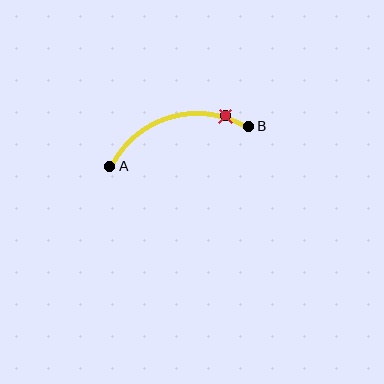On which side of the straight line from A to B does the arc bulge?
The arc bulges above the straight line connecting A and B.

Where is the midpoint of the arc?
The arc midpoint is the point on the curve farthest from the straight line joining A and B. It sits above that line.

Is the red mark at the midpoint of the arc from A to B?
No. The red mark lies on the arc but is closer to endpoint B. The arc midpoint would be at the point on the curve equidistant along the arc from both A and B.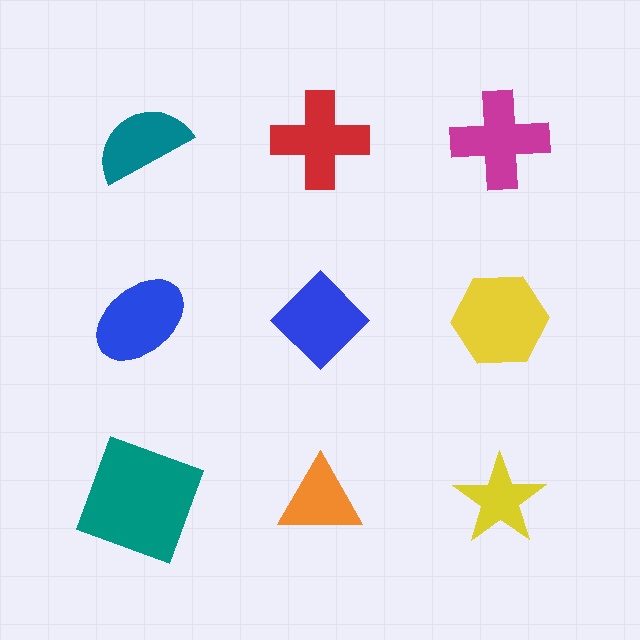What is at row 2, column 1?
A blue ellipse.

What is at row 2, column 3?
A yellow hexagon.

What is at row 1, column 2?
A red cross.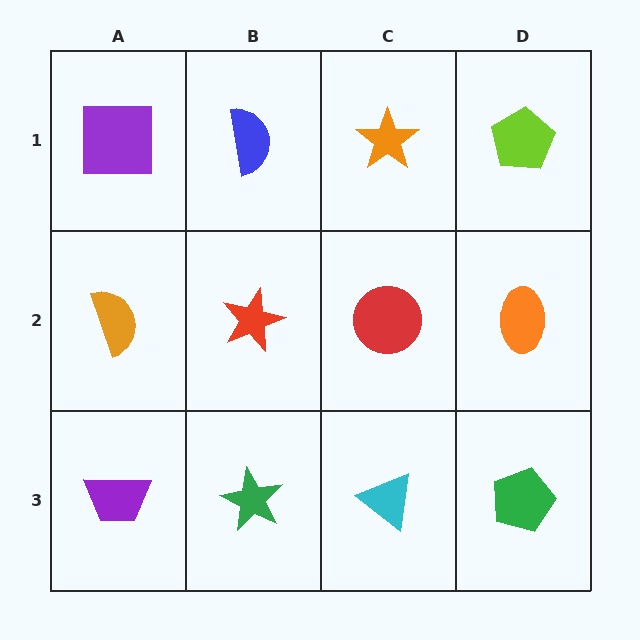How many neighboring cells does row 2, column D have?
3.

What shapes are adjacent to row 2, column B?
A blue semicircle (row 1, column B), a green star (row 3, column B), an orange semicircle (row 2, column A), a red circle (row 2, column C).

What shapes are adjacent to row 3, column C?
A red circle (row 2, column C), a green star (row 3, column B), a green pentagon (row 3, column D).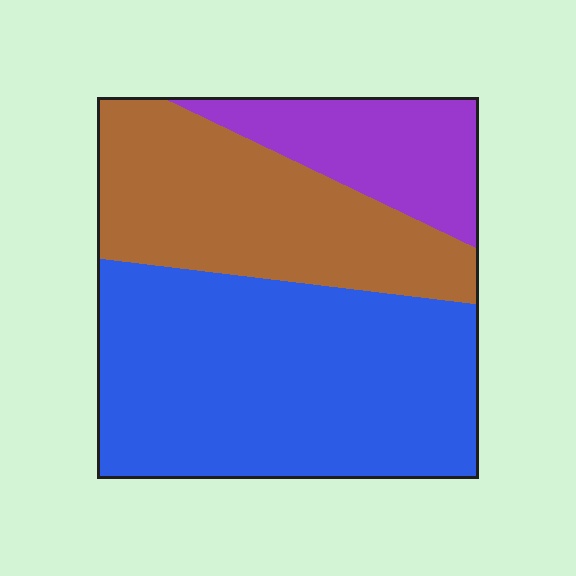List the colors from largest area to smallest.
From largest to smallest: blue, brown, purple.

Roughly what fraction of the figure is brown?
Brown covers 32% of the figure.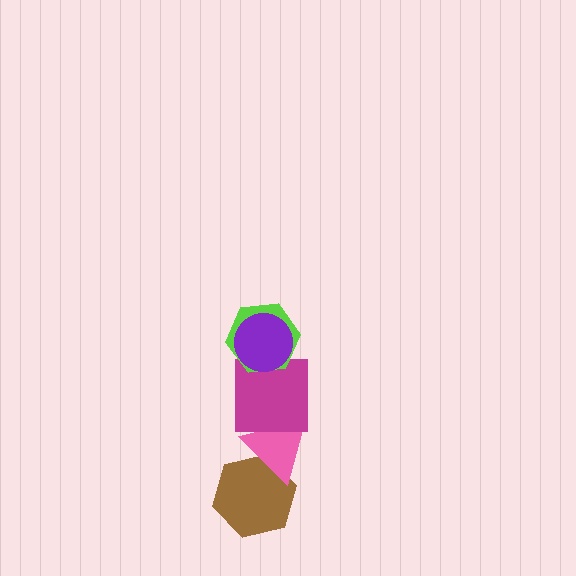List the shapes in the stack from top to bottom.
From top to bottom: the purple circle, the lime hexagon, the magenta square, the pink triangle, the brown hexagon.